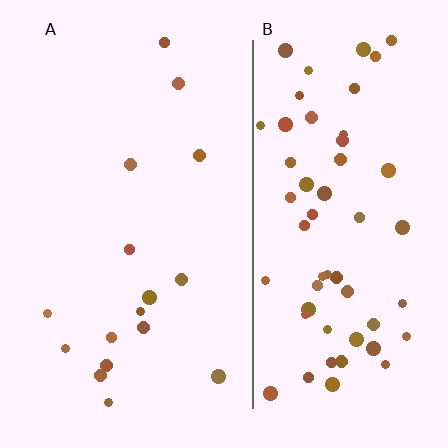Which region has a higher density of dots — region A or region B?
B (the right).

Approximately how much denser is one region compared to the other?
Approximately 3.6× — region B over region A.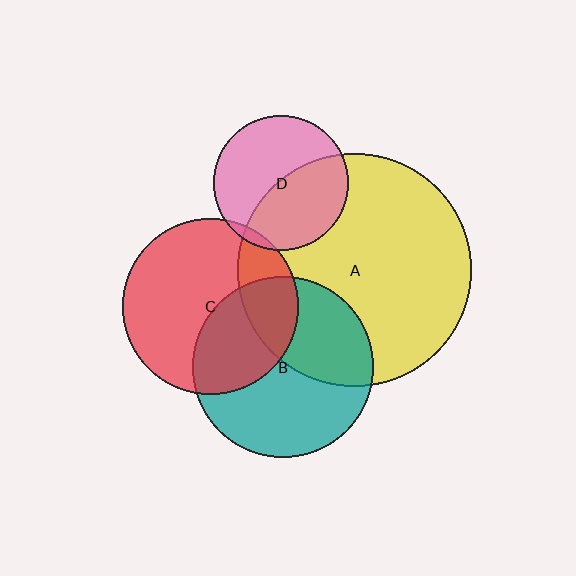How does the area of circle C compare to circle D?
Approximately 1.7 times.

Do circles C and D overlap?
Yes.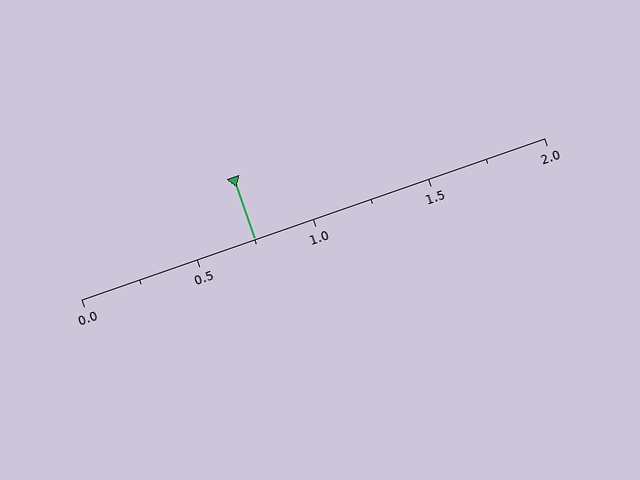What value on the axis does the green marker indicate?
The marker indicates approximately 0.75.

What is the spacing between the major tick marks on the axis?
The major ticks are spaced 0.5 apart.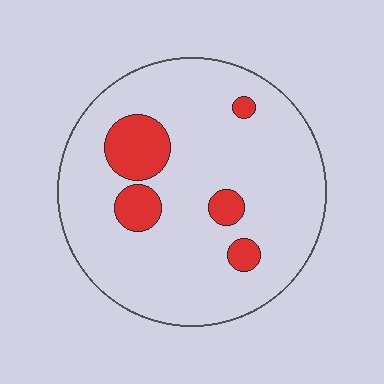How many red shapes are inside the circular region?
5.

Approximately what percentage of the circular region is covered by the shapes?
Approximately 15%.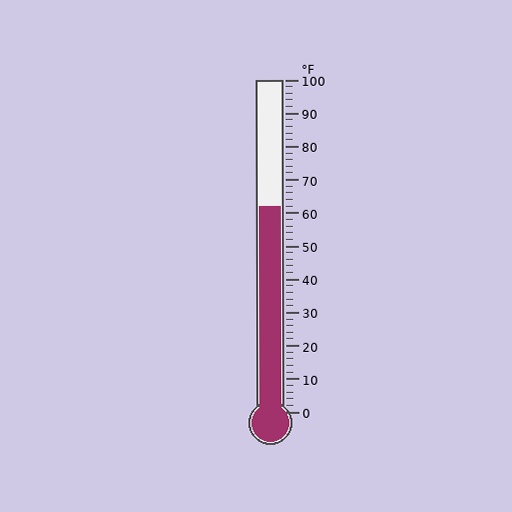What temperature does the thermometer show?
The thermometer shows approximately 62°F.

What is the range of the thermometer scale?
The thermometer scale ranges from 0°F to 100°F.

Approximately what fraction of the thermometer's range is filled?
The thermometer is filled to approximately 60% of its range.